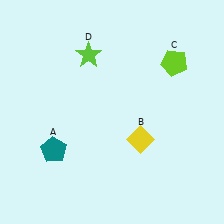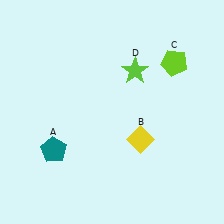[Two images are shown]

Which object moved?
The lime star (D) moved right.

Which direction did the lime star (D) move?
The lime star (D) moved right.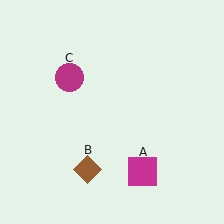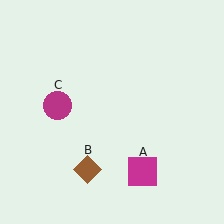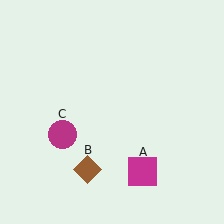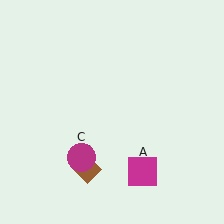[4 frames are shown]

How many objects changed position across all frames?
1 object changed position: magenta circle (object C).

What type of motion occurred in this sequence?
The magenta circle (object C) rotated counterclockwise around the center of the scene.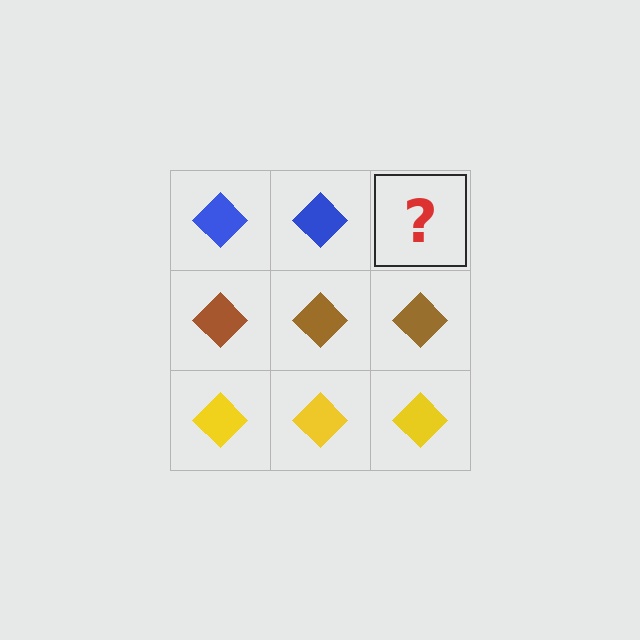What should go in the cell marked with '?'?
The missing cell should contain a blue diamond.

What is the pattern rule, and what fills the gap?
The rule is that each row has a consistent color. The gap should be filled with a blue diamond.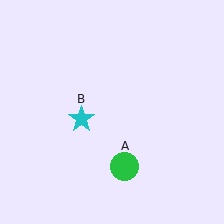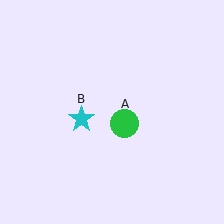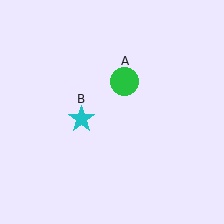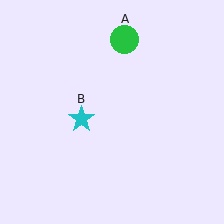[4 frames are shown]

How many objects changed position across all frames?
1 object changed position: green circle (object A).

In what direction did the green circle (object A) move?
The green circle (object A) moved up.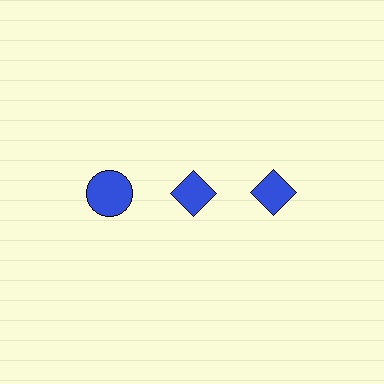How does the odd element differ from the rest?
It has a different shape: circle instead of diamond.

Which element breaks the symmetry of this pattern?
The blue circle in the top row, leftmost column breaks the symmetry. All other shapes are blue diamonds.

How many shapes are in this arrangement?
There are 3 shapes arranged in a grid pattern.